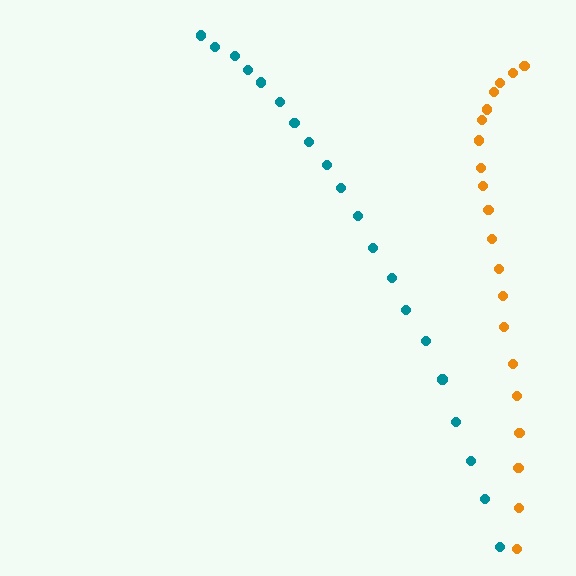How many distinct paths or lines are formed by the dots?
There are 2 distinct paths.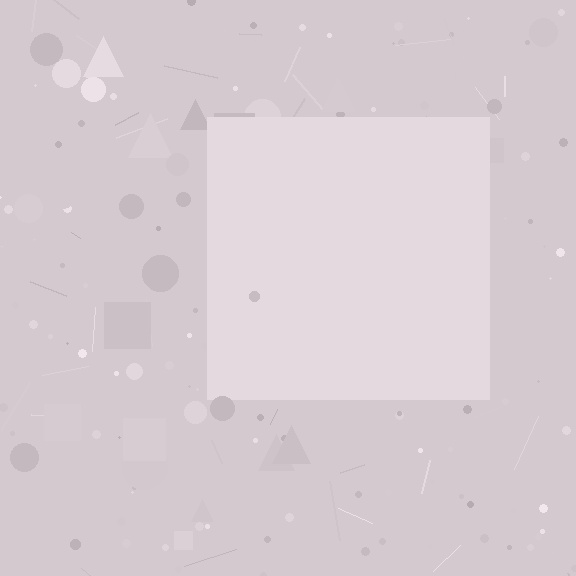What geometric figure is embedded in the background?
A square is embedded in the background.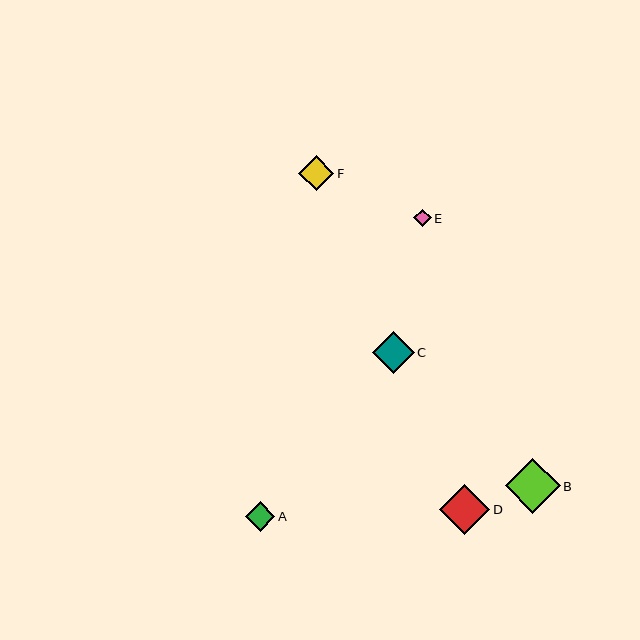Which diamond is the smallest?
Diamond E is the smallest with a size of approximately 17 pixels.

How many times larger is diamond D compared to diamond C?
Diamond D is approximately 1.2 times the size of diamond C.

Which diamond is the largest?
Diamond B is the largest with a size of approximately 55 pixels.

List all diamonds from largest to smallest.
From largest to smallest: B, D, C, F, A, E.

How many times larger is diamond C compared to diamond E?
Diamond C is approximately 2.4 times the size of diamond E.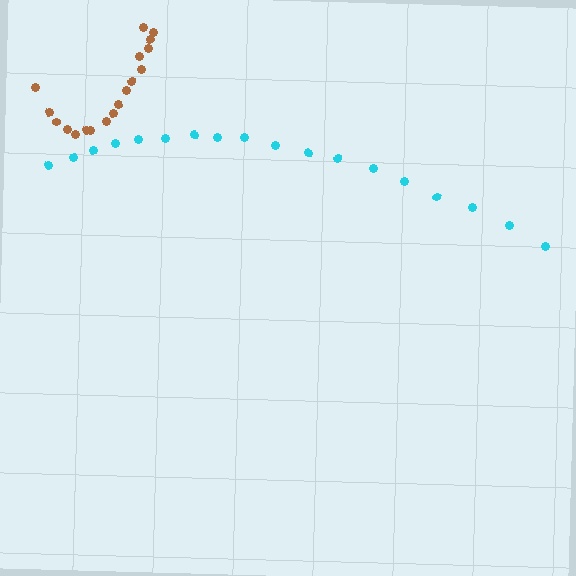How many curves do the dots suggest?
There are 2 distinct paths.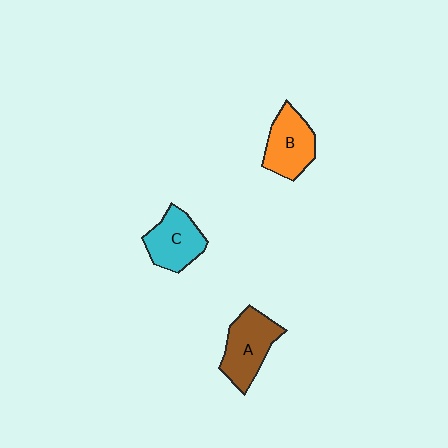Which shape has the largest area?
Shape A (brown).